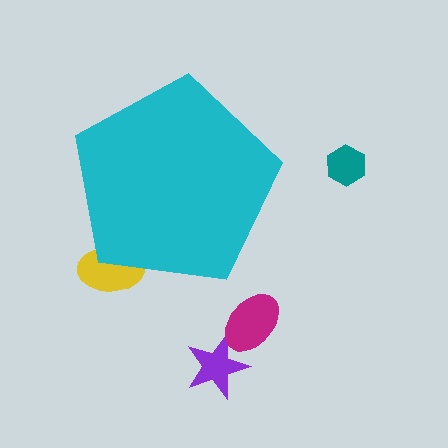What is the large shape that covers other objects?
A cyan pentagon.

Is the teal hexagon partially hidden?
No, the teal hexagon is fully visible.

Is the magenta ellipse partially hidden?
No, the magenta ellipse is fully visible.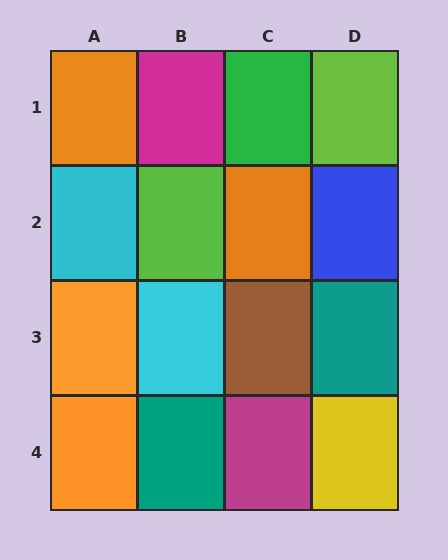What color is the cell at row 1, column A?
Orange.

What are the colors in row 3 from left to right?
Orange, cyan, brown, teal.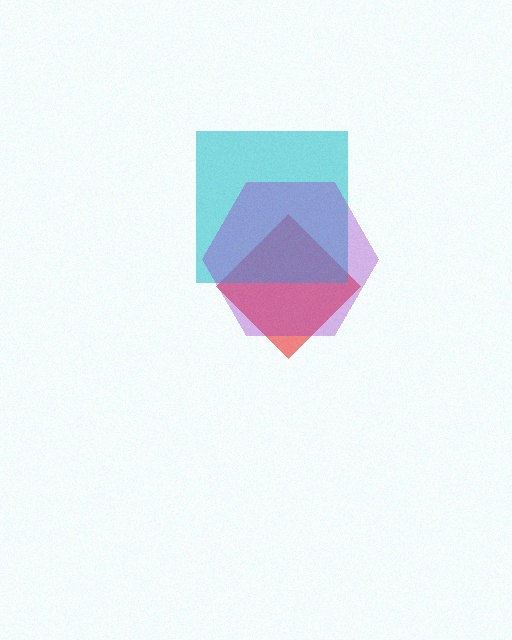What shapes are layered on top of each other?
The layered shapes are: a red diamond, a cyan square, a purple hexagon.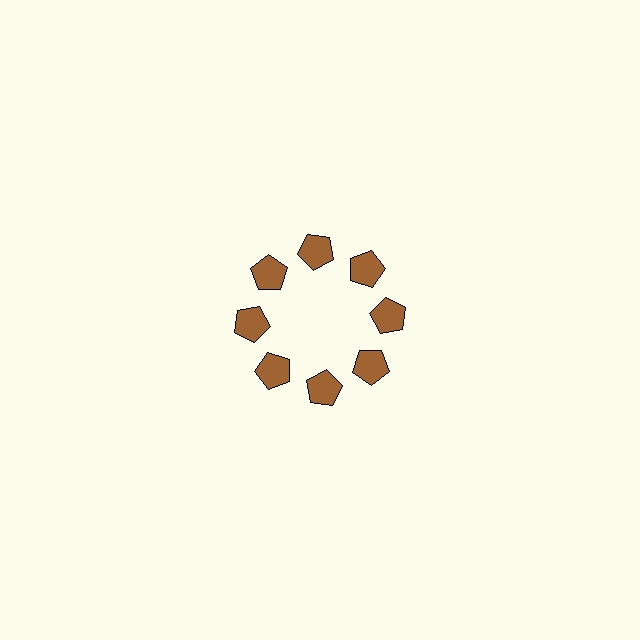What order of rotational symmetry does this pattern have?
This pattern has 8-fold rotational symmetry.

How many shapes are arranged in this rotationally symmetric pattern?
There are 8 shapes, arranged in 8 groups of 1.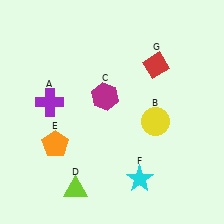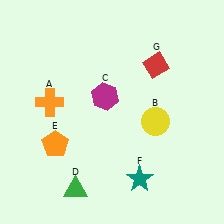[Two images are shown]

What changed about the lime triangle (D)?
In Image 1, D is lime. In Image 2, it changed to green.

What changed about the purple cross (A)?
In Image 1, A is purple. In Image 2, it changed to orange.